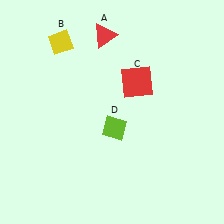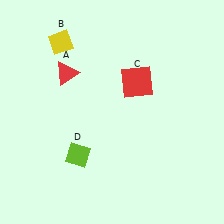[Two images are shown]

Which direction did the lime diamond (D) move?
The lime diamond (D) moved left.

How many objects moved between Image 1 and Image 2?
2 objects moved between the two images.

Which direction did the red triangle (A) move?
The red triangle (A) moved left.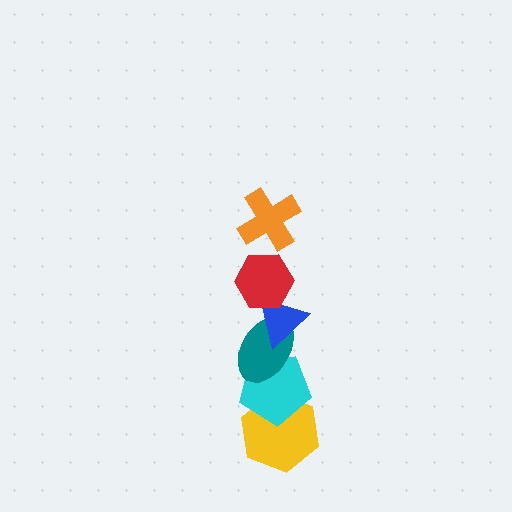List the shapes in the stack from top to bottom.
From top to bottom: the orange cross, the red hexagon, the blue triangle, the teal ellipse, the cyan pentagon, the yellow hexagon.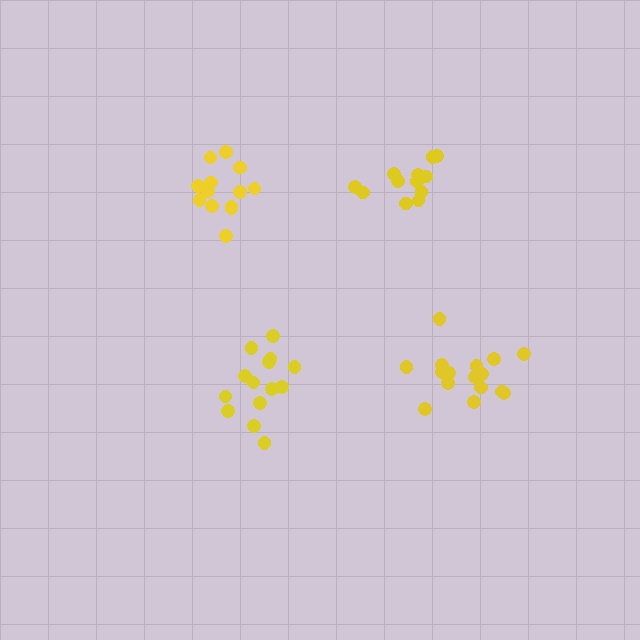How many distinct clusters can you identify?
There are 4 distinct clusters.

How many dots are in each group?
Group 1: 14 dots, Group 2: 12 dots, Group 3: 16 dots, Group 4: 13 dots (55 total).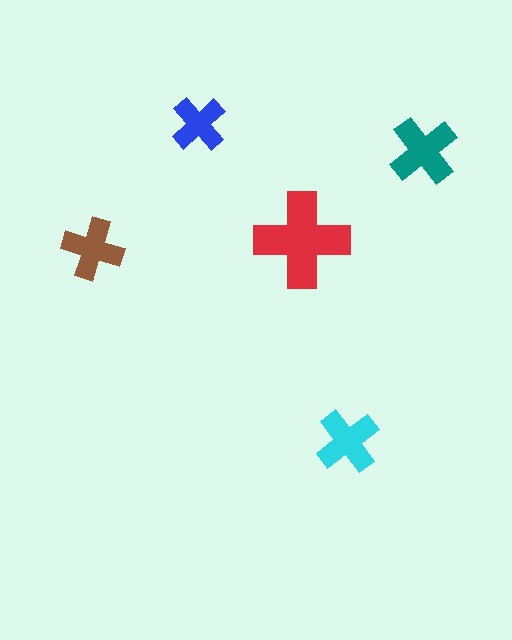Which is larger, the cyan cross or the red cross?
The red one.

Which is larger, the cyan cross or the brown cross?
The cyan one.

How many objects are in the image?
There are 5 objects in the image.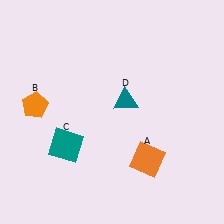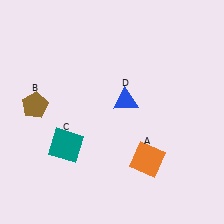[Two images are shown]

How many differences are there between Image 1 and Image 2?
There are 2 differences between the two images.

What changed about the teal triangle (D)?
In Image 1, D is teal. In Image 2, it changed to blue.